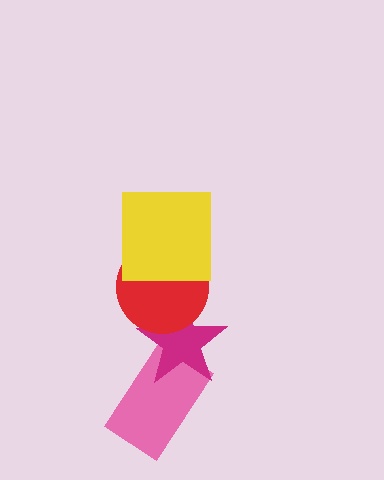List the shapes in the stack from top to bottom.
From top to bottom: the yellow square, the red circle, the magenta star, the pink rectangle.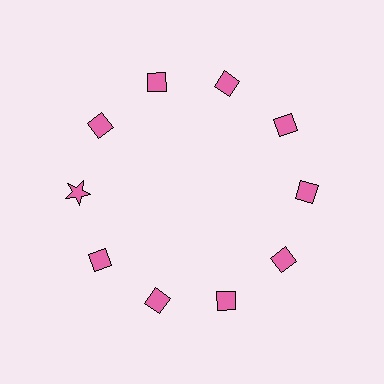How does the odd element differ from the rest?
It has a different shape: star instead of diamond.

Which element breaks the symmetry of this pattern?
The pink star at roughly the 9 o'clock position breaks the symmetry. All other shapes are pink diamonds.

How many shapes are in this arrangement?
There are 10 shapes arranged in a ring pattern.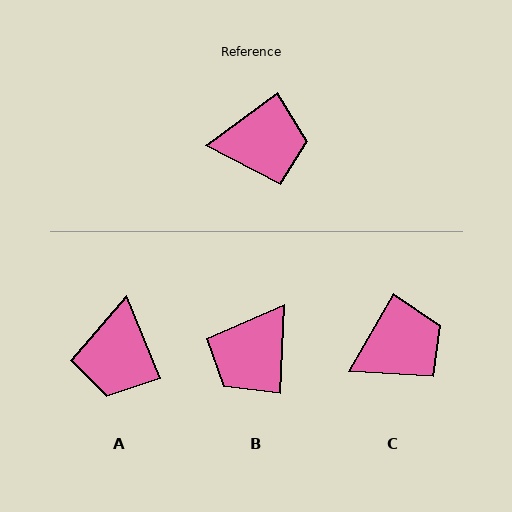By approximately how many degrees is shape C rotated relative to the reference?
Approximately 24 degrees counter-clockwise.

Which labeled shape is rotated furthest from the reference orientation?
B, about 129 degrees away.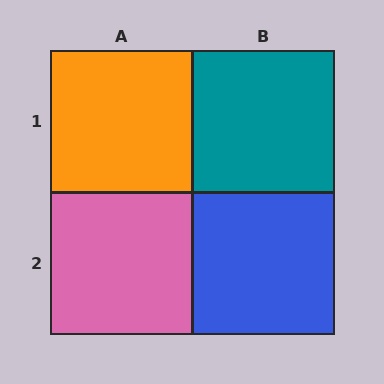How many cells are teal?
1 cell is teal.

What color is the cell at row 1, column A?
Orange.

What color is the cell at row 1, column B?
Teal.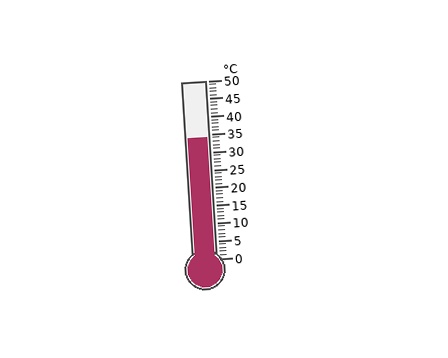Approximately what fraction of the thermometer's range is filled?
The thermometer is filled to approximately 70% of its range.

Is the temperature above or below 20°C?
The temperature is above 20°C.